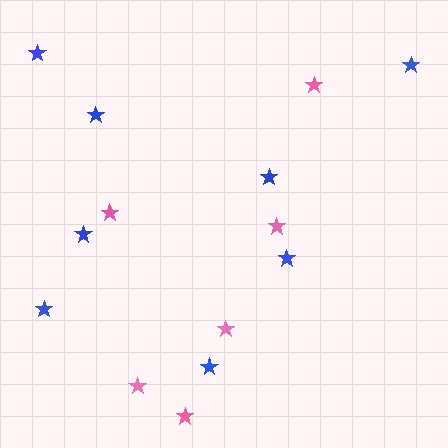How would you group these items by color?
There are 2 groups: one group of blue stars (8) and one group of pink stars (6).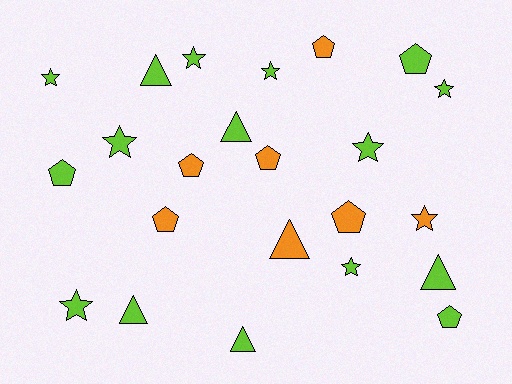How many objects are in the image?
There are 23 objects.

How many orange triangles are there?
There is 1 orange triangle.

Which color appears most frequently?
Lime, with 16 objects.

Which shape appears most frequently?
Star, with 9 objects.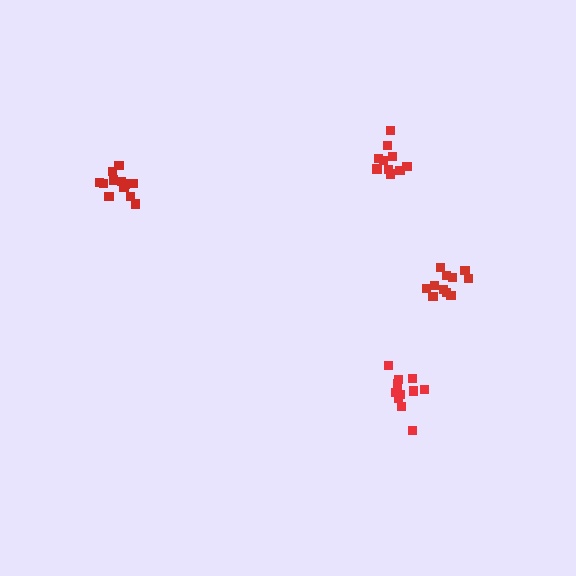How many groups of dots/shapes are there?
There are 4 groups.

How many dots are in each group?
Group 1: 11 dots, Group 2: 12 dots, Group 3: 10 dots, Group 4: 12 dots (45 total).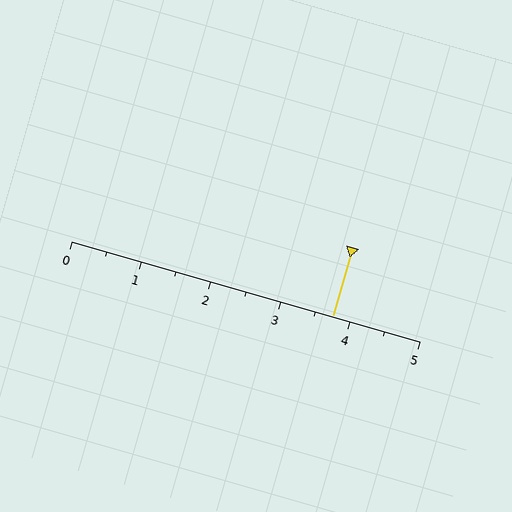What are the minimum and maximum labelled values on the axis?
The axis runs from 0 to 5.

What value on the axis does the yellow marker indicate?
The marker indicates approximately 3.8.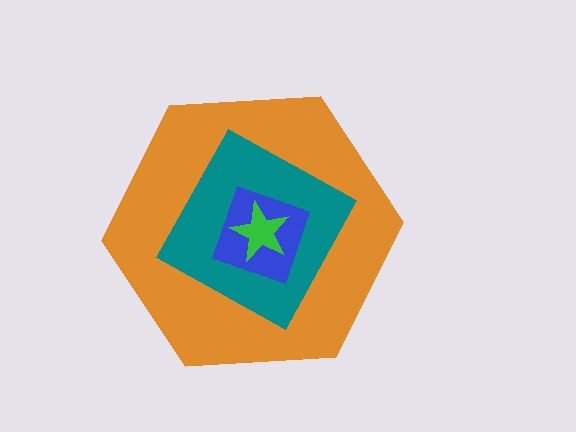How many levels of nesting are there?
4.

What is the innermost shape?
The green star.